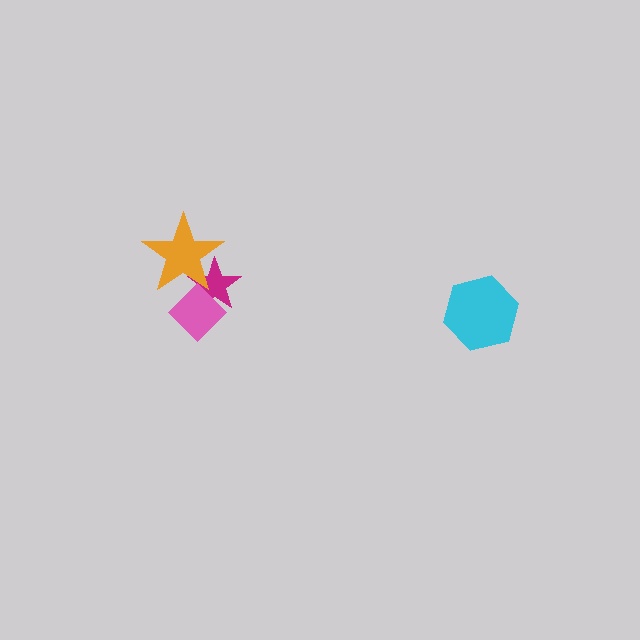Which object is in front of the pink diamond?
The orange star is in front of the pink diamond.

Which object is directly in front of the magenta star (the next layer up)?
The pink diamond is directly in front of the magenta star.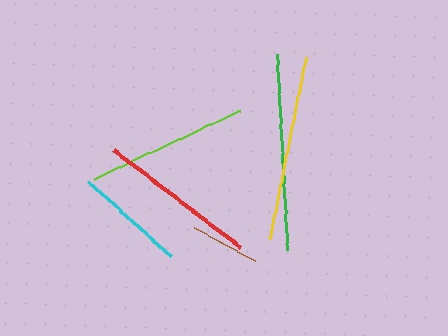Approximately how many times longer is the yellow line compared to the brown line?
The yellow line is approximately 2.7 times the length of the brown line.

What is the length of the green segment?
The green segment is approximately 197 pixels long.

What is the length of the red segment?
The red segment is approximately 160 pixels long.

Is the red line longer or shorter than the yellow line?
The yellow line is longer than the red line.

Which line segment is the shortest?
The brown line is the shortest at approximately 69 pixels.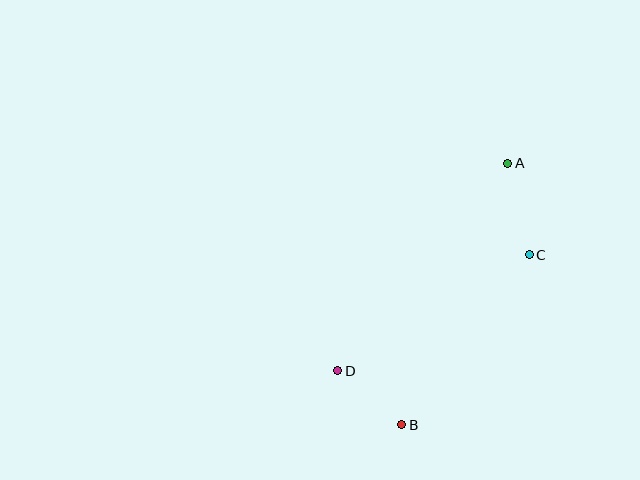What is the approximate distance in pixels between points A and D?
The distance between A and D is approximately 268 pixels.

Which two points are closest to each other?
Points B and D are closest to each other.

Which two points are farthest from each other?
Points A and B are farthest from each other.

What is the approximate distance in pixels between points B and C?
The distance between B and C is approximately 213 pixels.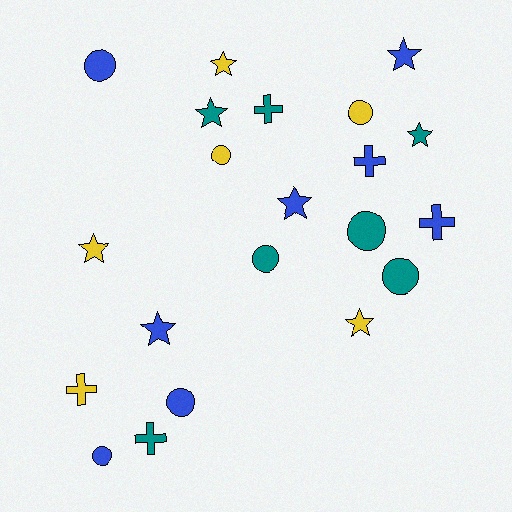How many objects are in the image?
There are 21 objects.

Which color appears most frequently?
Blue, with 8 objects.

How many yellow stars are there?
There are 3 yellow stars.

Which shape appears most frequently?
Circle, with 8 objects.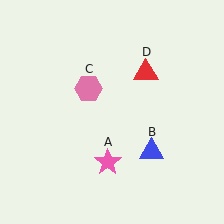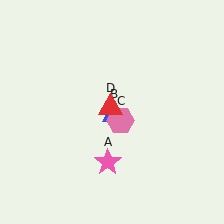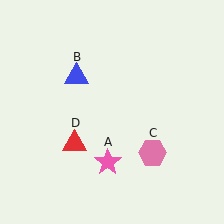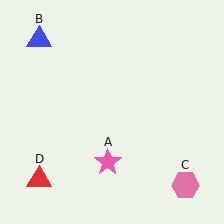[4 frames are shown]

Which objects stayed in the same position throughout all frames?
Pink star (object A) remained stationary.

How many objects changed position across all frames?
3 objects changed position: blue triangle (object B), pink hexagon (object C), red triangle (object D).